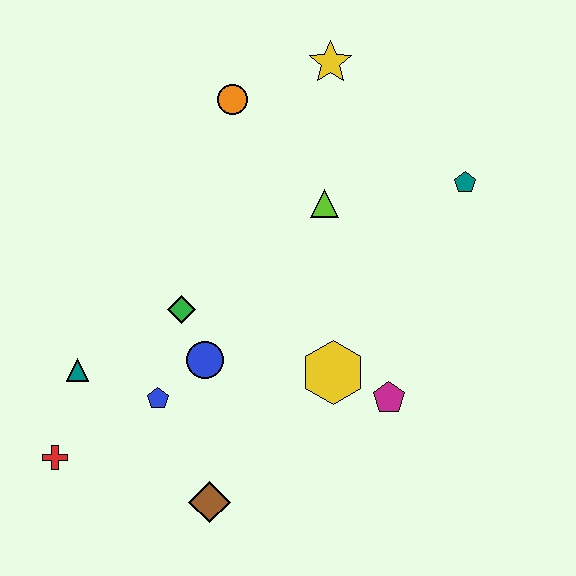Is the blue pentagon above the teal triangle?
No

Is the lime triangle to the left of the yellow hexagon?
Yes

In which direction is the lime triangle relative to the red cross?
The lime triangle is to the right of the red cross.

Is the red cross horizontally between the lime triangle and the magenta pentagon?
No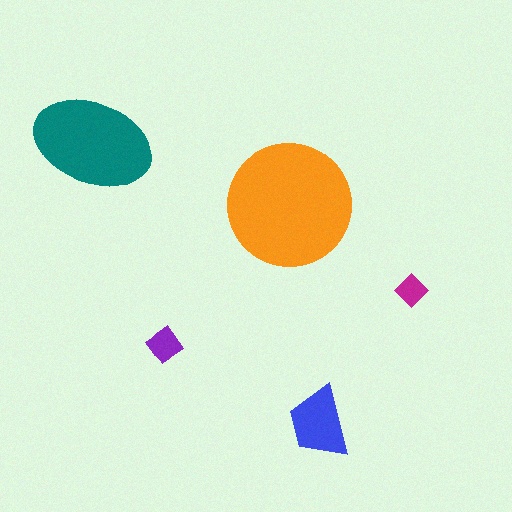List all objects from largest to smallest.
The orange circle, the teal ellipse, the blue trapezoid, the purple diamond, the magenta diamond.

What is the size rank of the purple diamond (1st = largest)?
4th.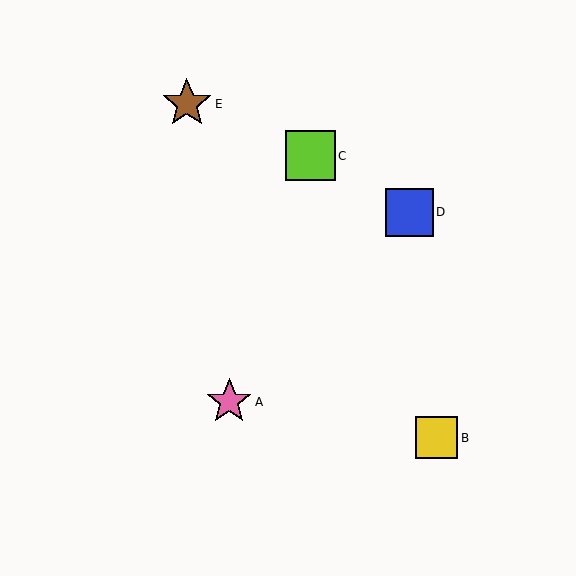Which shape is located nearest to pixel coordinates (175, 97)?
The brown star (labeled E) at (187, 104) is nearest to that location.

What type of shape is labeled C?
Shape C is a lime square.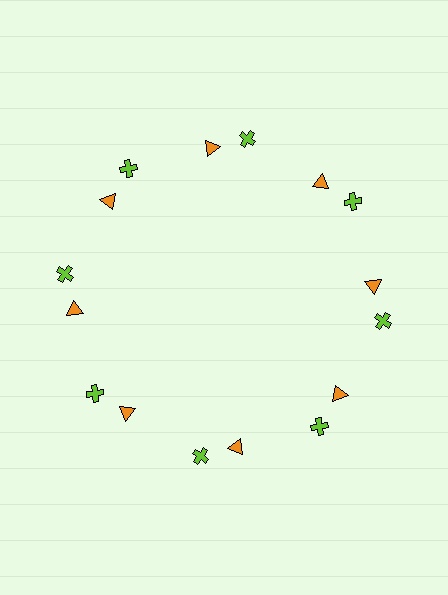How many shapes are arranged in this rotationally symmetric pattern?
There are 16 shapes, arranged in 8 groups of 2.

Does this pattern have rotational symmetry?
Yes, this pattern has 8-fold rotational symmetry. It looks the same after rotating 45 degrees around the center.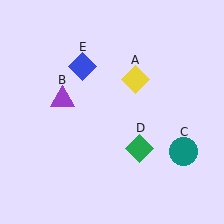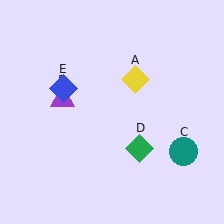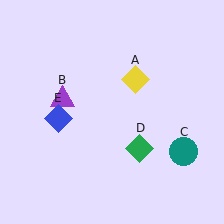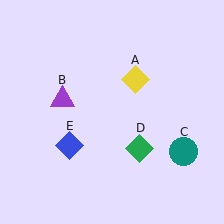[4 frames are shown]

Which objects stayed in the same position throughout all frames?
Yellow diamond (object A) and purple triangle (object B) and teal circle (object C) and green diamond (object D) remained stationary.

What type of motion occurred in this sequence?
The blue diamond (object E) rotated counterclockwise around the center of the scene.